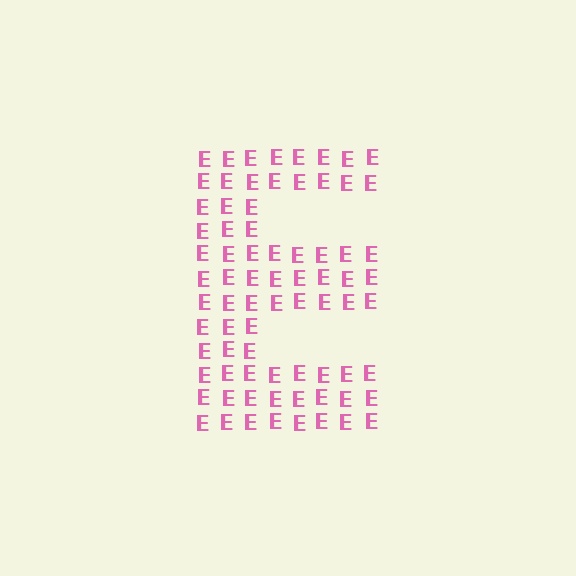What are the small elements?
The small elements are letter E's.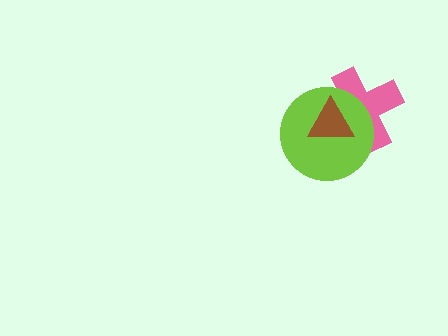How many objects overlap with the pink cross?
2 objects overlap with the pink cross.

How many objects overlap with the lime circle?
2 objects overlap with the lime circle.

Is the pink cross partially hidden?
Yes, it is partially covered by another shape.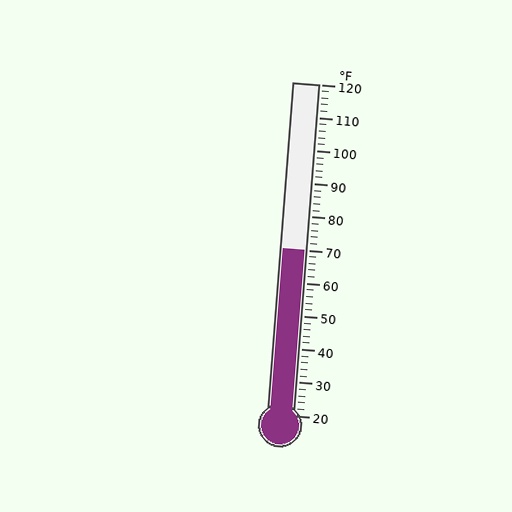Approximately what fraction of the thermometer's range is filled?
The thermometer is filled to approximately 50% of its range.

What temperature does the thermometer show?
The thermometer shows approximately 70°F.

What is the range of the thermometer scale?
The thermometer scale ranges from 20°F to 120°F.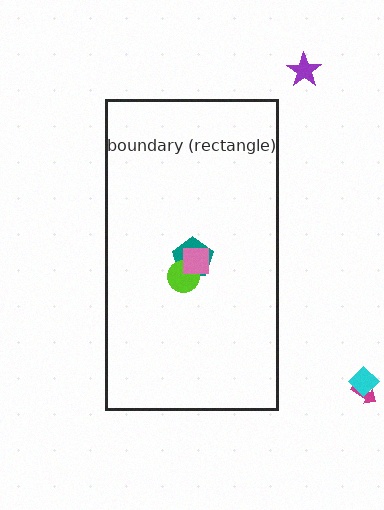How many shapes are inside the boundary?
3 inside, 3 outside.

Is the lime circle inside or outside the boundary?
Inside.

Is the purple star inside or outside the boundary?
Outside.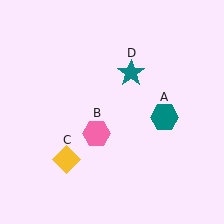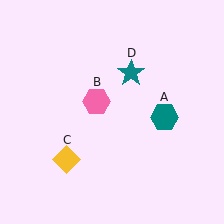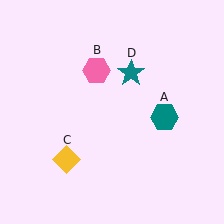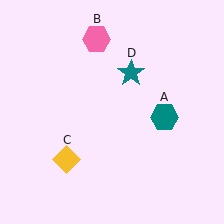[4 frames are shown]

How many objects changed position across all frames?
1 object changed position: pink hexagon (object B).